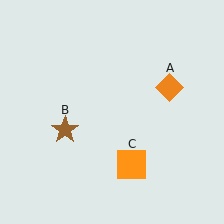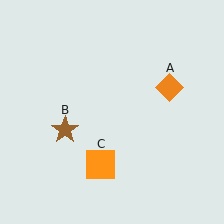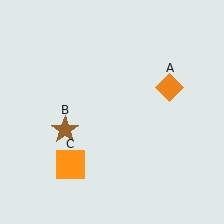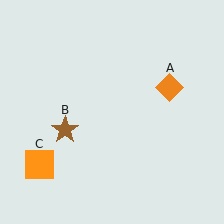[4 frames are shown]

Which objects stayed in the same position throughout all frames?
Orange diamond (object A) and brown star (object B) remained stationary.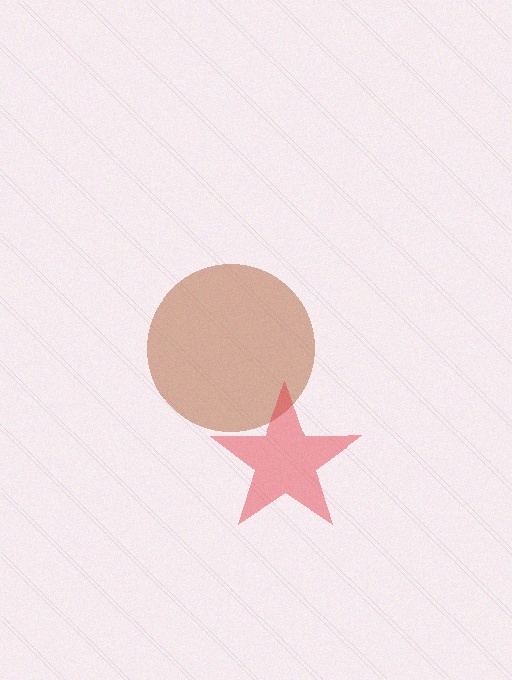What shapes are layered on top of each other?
The layered shapes are: a brown circle, a red star.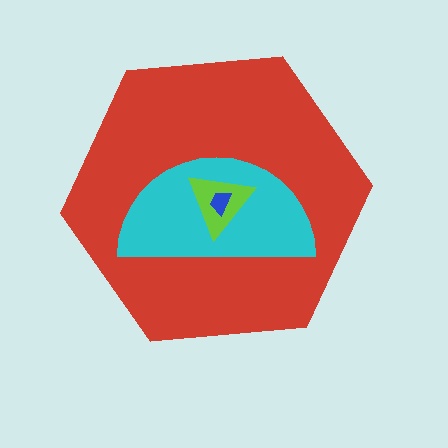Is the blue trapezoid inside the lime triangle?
Yes.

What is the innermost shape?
The blue trapezoid.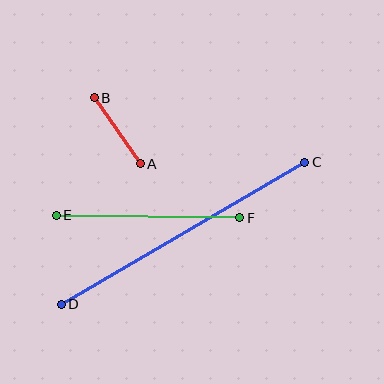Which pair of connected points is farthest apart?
Points C and D are farthest apart.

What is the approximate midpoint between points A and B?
The midpoint is at approximately (117, 131) pixels.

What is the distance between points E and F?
The distance is approximately 183 pixels.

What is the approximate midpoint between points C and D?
The midpoint is at approximately (183, 233) pixels.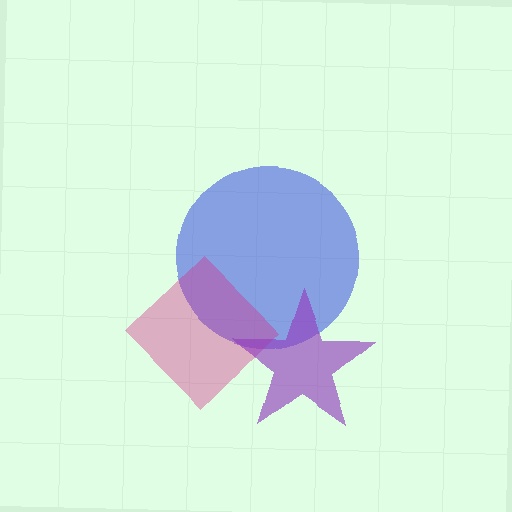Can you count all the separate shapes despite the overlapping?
Yes, there are 3 separate shapes.